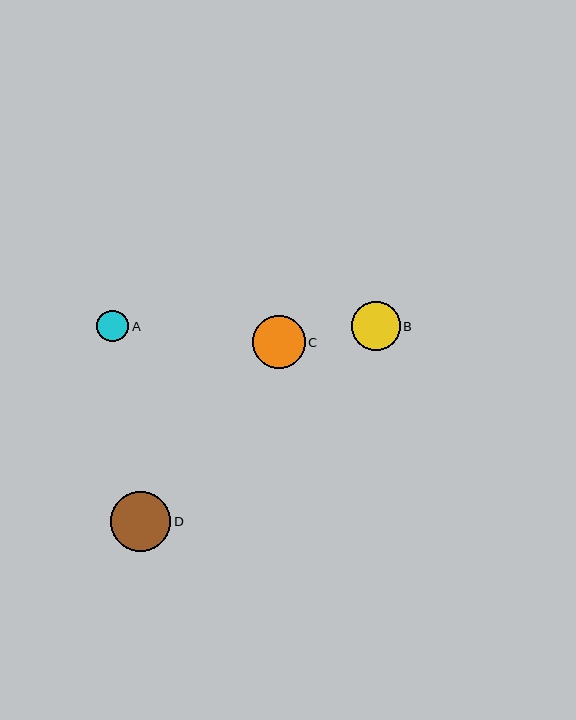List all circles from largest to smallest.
From largest to smallest: D, C, B, A.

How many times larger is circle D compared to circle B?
Circle D is approximately 1.2 times the size of circle B.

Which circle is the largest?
Circle D is the largest with a size of approximately 60 pixels.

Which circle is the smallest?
Circle A is the smallest with a size of approximately 32 pixels.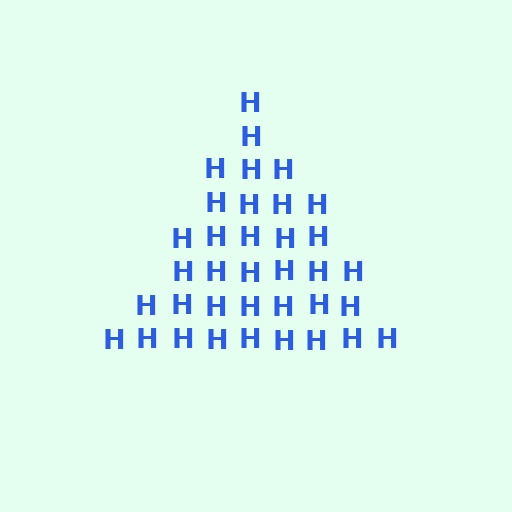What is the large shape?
The large shape is a triangle.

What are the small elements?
The small elements are letter H's.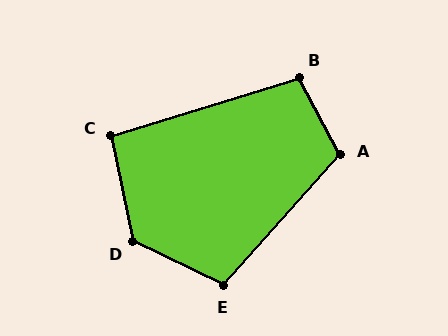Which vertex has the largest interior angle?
D, at approximately 127 degrees.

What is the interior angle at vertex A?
Approximately 110 degrees (obtuse).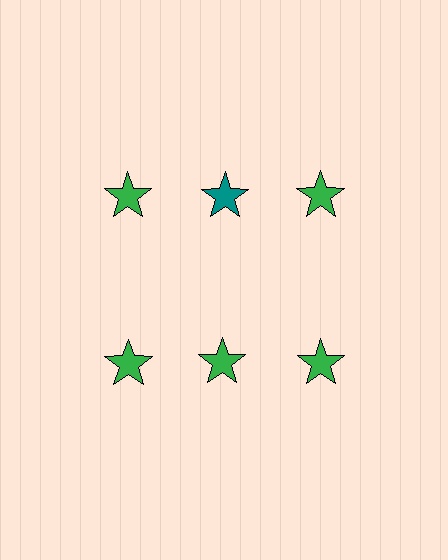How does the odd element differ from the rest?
It has a different color: teal instead of green.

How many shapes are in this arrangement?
There are 6 shapes arranged in a grid pattern.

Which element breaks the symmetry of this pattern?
The teal star in the top row, second from left column breaks the symmetry. All other shapes are green stars.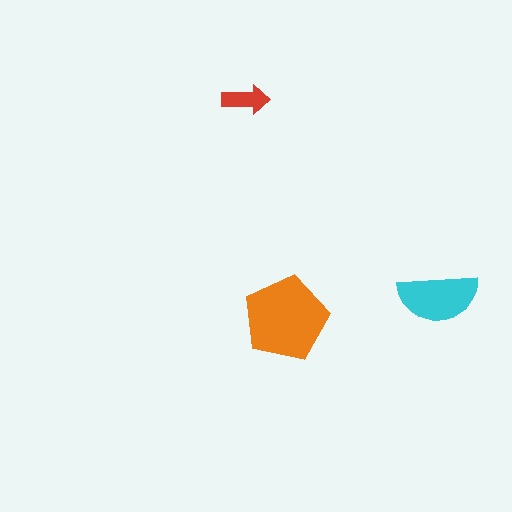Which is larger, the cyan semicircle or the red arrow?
The cyan semicircle.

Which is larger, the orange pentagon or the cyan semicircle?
The orange pentagon.